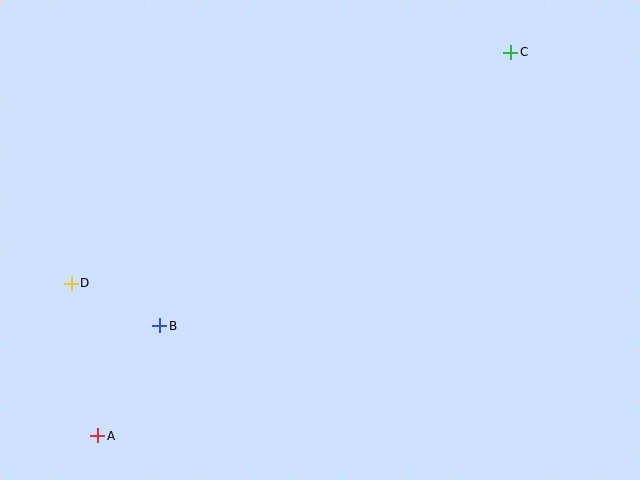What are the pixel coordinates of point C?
Point C is at (511, 52).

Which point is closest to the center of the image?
Point B at (160, 326) is closest to the center.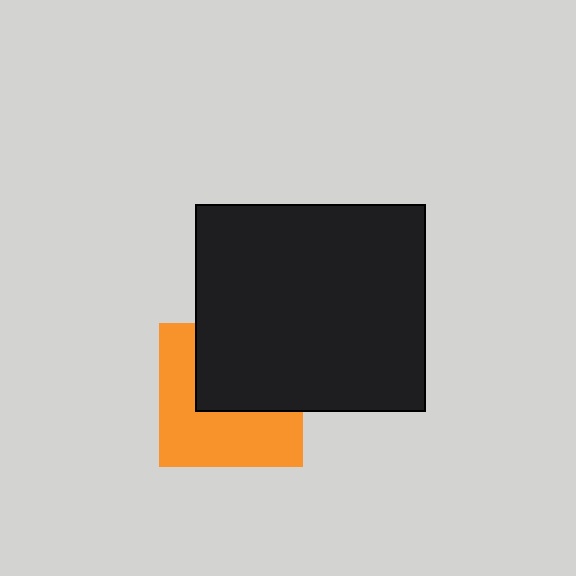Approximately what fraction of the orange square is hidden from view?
Roughly 46% of the orange square is hidden behind the black rectangle.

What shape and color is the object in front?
The object in front is a black rectangle.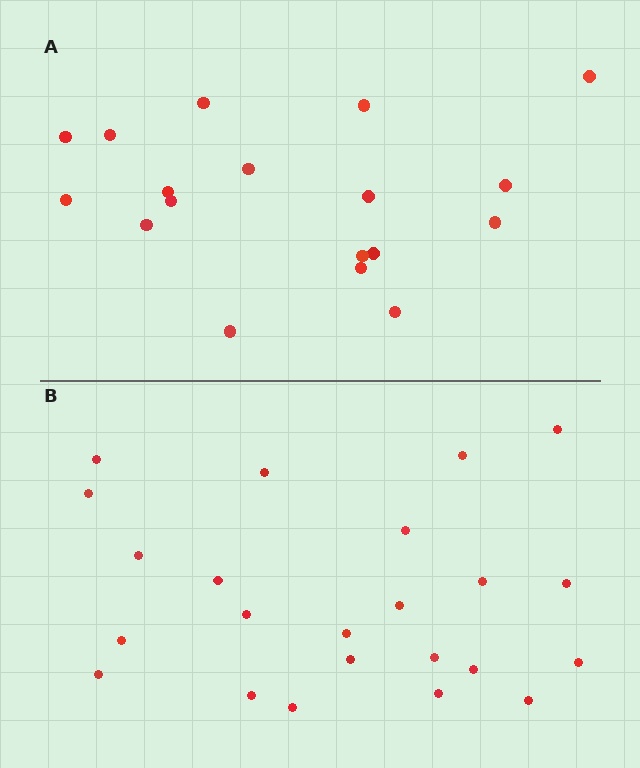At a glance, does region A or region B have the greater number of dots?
Region B (the bottom region) has more dots.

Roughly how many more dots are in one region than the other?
Region B has about 5 more dots than region A.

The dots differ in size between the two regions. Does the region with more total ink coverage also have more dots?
No. Region A has more total ink coverage because its dots are larger, but region B actually contains more individual dots. Total area can be misleading — the number of items is what matters here.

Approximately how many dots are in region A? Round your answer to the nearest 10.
About 20 dots. (The exact count is 18, which rounds to 20.)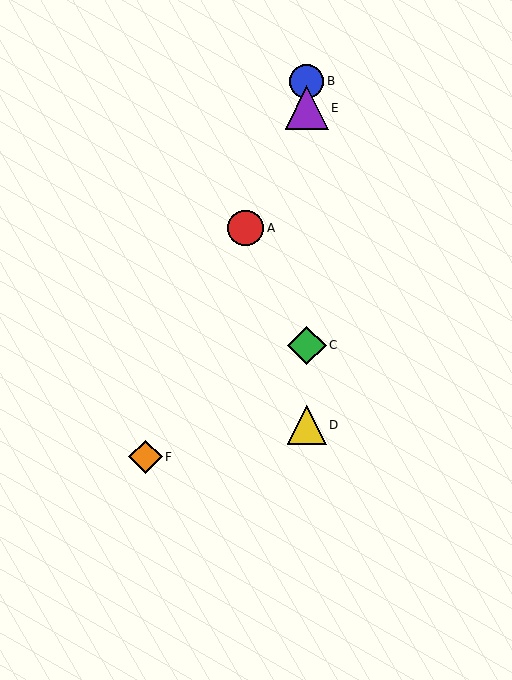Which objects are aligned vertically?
Objects B, C, D, E are aligned vertically.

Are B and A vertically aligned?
No, B is at x≈307 and A is at x≈246.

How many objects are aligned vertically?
4 objects (B, C, D, E) are aligned vertically.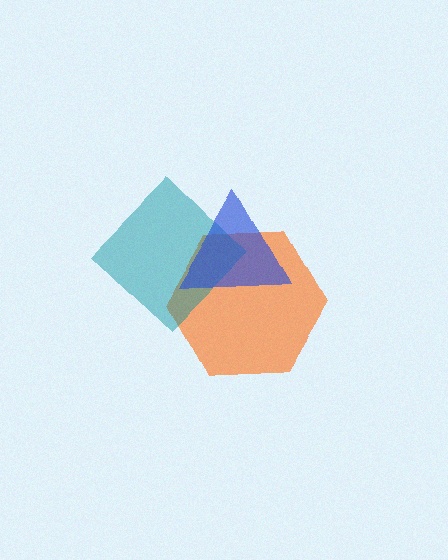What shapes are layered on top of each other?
The layered shapes are: an orange hexagon, a teal diamond, a blue triangle.